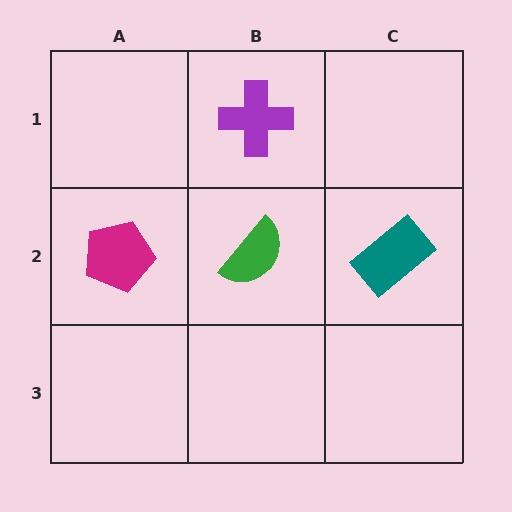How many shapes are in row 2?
3 shapes.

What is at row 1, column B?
A purple cross.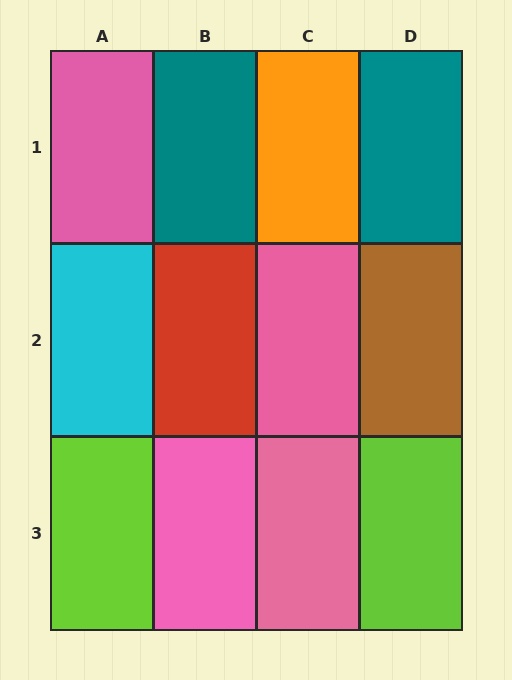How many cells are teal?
2 cells are teal.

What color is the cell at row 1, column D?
Teal.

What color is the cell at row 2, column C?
Pink.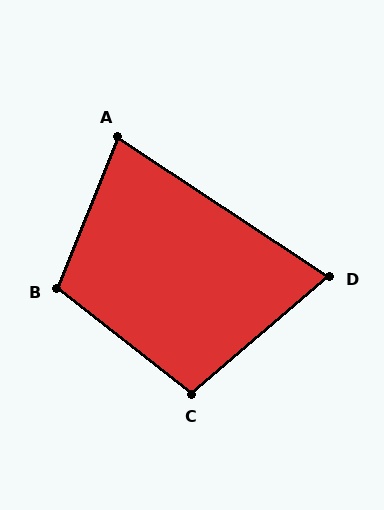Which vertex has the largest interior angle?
B, at approximately 106 degrees.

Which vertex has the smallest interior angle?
D, at approximately 74 degrees.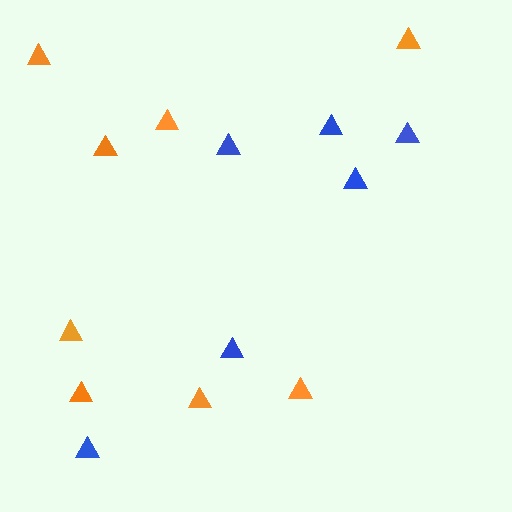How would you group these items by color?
There are 2 groups: one group of orange triangles (8) and one group of blue triangles (6).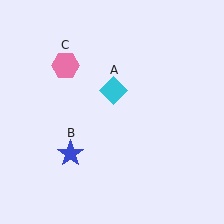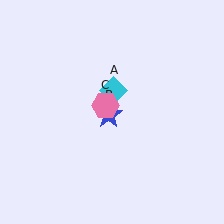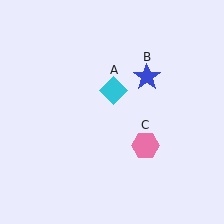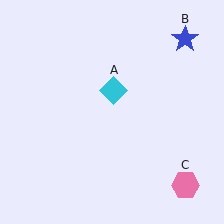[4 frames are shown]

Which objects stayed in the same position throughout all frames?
Cyan diamond (object A) remained stationary.